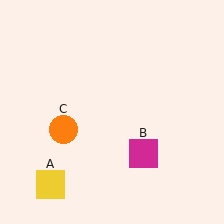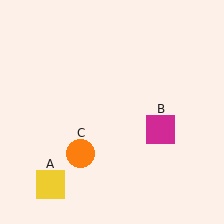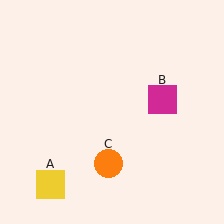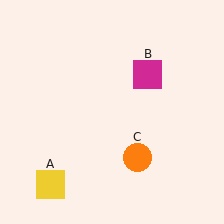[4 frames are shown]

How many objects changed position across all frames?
2 objects changed position: magenta square (object B), orange circle (object C).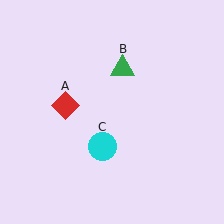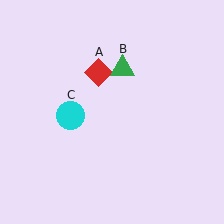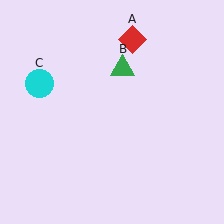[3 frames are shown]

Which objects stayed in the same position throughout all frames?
Green triangle (object B) remained stationary.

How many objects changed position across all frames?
2 objects changed position: red diamond (object A), cyan circle (object C).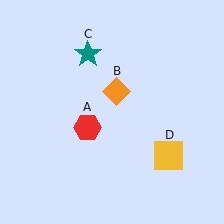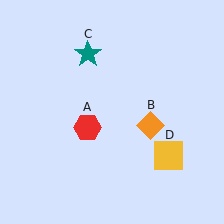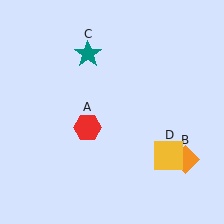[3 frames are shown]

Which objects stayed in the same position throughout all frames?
Red hexagon (object A) and teal star (object C) and yellow square (object D) remained stationary.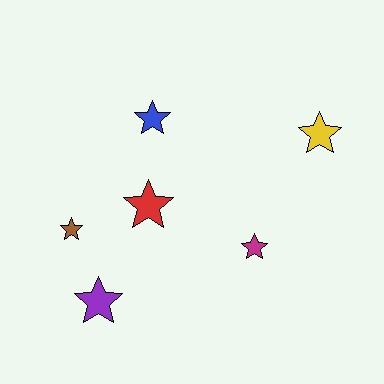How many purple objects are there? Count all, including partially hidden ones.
There is 1 purple object.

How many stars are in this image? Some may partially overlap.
There are 6 stars.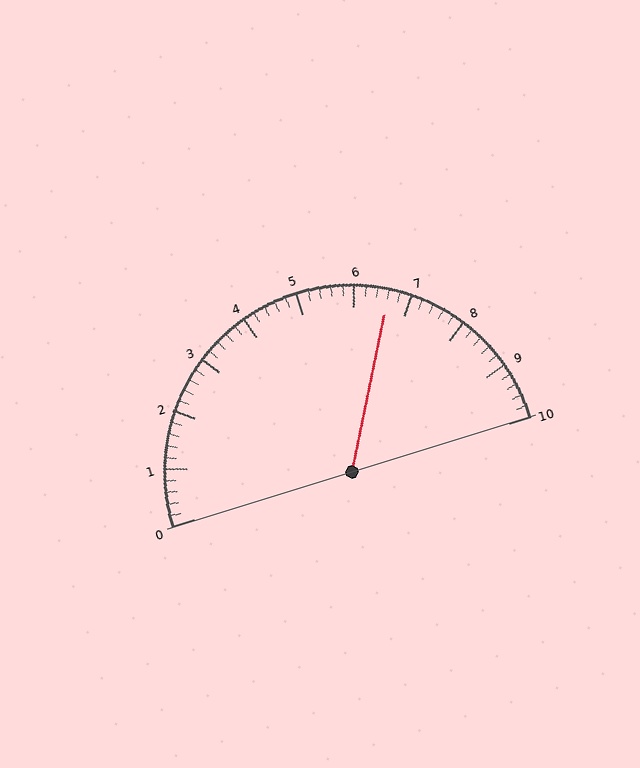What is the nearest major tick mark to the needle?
The nearest major tick mark is 7.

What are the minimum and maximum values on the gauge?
The gauge ranges from 0 to 10.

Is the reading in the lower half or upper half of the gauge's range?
The reading is in the upper half of the range (0 to 10).